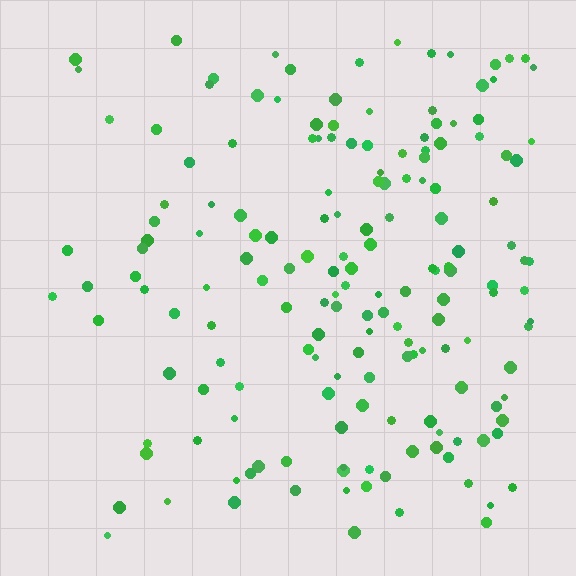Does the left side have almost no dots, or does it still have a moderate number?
Still a moderate number, just noticeably fewer than the right.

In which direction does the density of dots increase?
From left to right, with the right side densest.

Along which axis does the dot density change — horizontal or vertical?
Horizontal.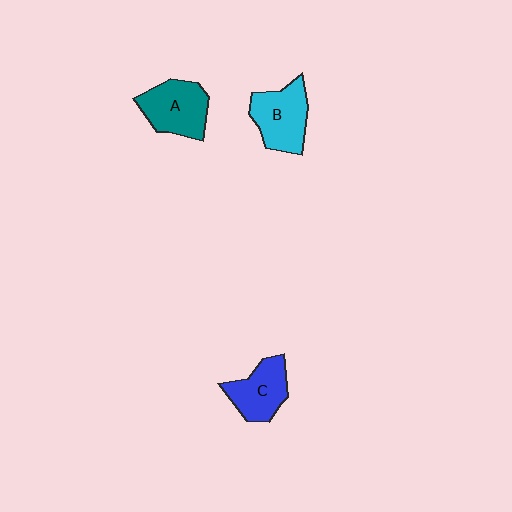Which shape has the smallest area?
Shape C (blue).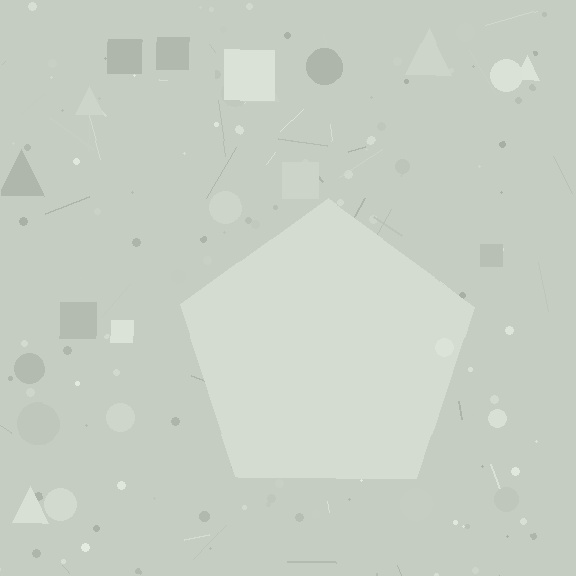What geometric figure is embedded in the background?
A pentagon is embedded in the background.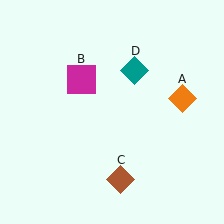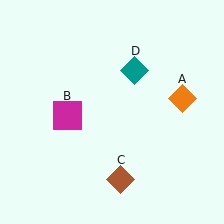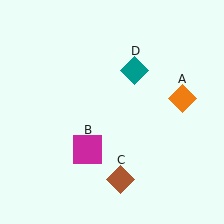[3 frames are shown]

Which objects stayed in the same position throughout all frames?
Orange diamond (object A) and brown diamond (object C) and teal diamond (object D) remained stationary.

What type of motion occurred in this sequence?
The magenta square (object B) rotated counterclockwise around the center of the scene.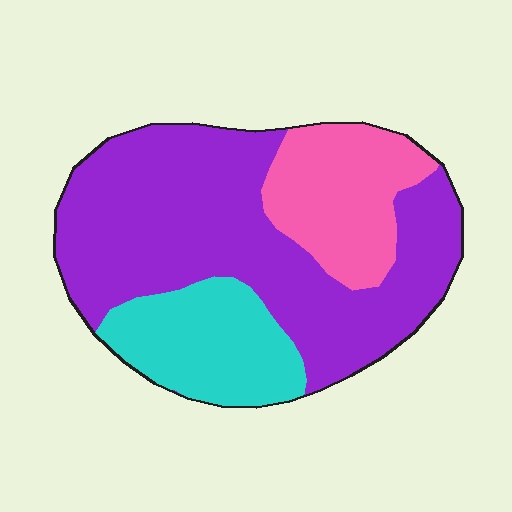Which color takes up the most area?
Purple, at roughly 60%.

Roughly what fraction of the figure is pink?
Pink takes up about one fifth (1/5) of the figure.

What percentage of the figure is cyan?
Cyan covers 20% of the figure.